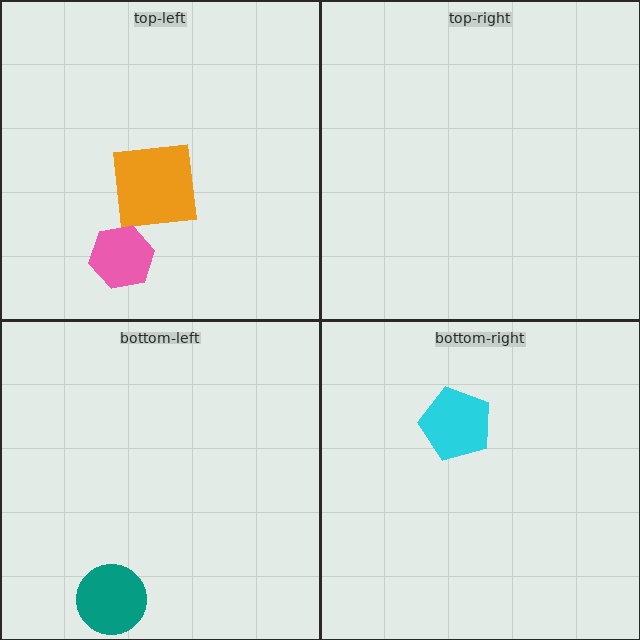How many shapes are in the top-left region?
2.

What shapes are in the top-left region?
The orange square, the pink hexagon.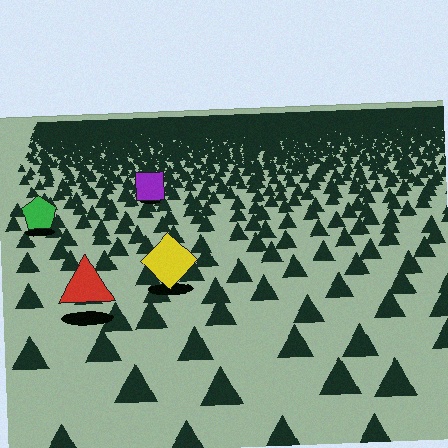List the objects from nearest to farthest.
From nearest to farthest: the red triangle, the yellow diamond, the green pentagon, the purple square.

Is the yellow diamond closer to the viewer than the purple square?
Yes. The yellow diamond is closer — you can tell from the texture gradient: the ground texture is coarser near it.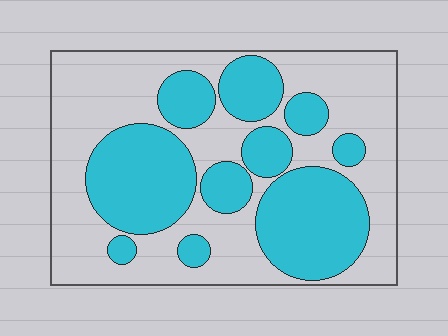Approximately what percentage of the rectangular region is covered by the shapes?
Approximately 40%.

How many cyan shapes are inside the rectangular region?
10.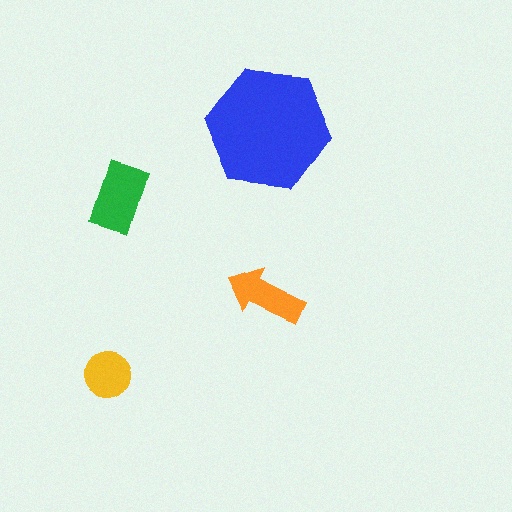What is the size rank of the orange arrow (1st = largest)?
3rd.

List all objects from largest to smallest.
The blue hexagon, the green rectangle, the orange arrow, the yellow circle.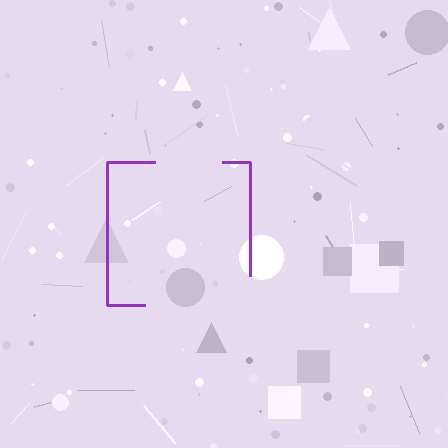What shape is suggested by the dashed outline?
The dashed outline suggests a square.